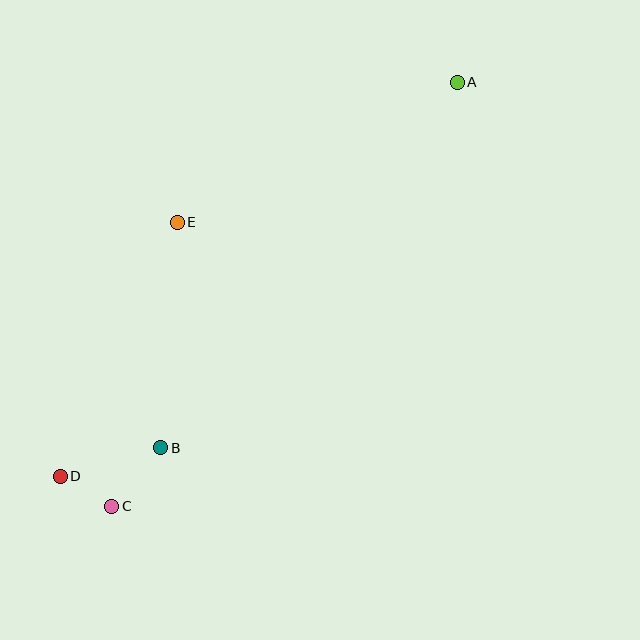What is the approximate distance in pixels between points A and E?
The distance between A and E is approximately 313 pixels.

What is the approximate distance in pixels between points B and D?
The distance between B and D is approximately 105 pixels.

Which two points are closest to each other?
Points C and D are closest to each other.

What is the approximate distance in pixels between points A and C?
The distance between A and C is approximately 547 pixels.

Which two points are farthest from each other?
Points A and D are farthest from each other.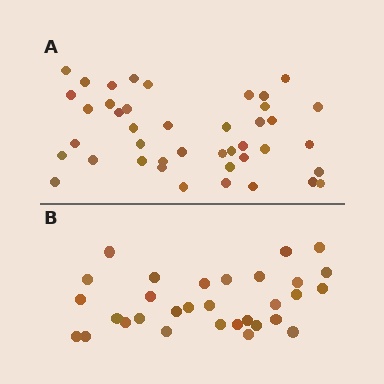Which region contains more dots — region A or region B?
Region A (the top region) has more dots.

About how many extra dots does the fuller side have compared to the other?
Region A has roughly 12 or so more dots than region B.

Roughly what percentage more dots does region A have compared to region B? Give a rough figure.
About 35% more.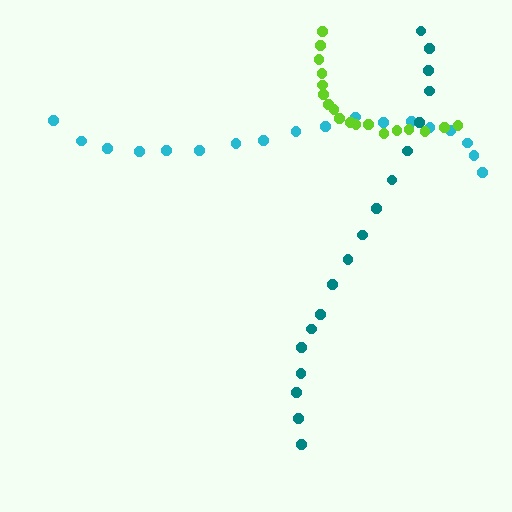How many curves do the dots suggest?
There are 3 distinct paths.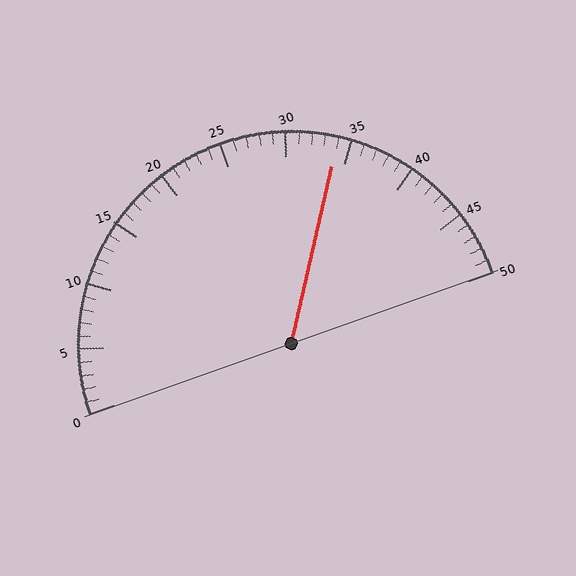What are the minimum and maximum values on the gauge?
The gauge ranges from 0 to 50.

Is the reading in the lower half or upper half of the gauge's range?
The reading is in the upper half of the range (0 to 50).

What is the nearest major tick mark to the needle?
The nearest major tick mark is 35.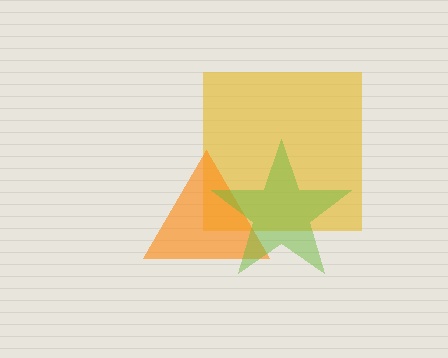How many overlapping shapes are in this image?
There are 3 overlapping shapes in the image.